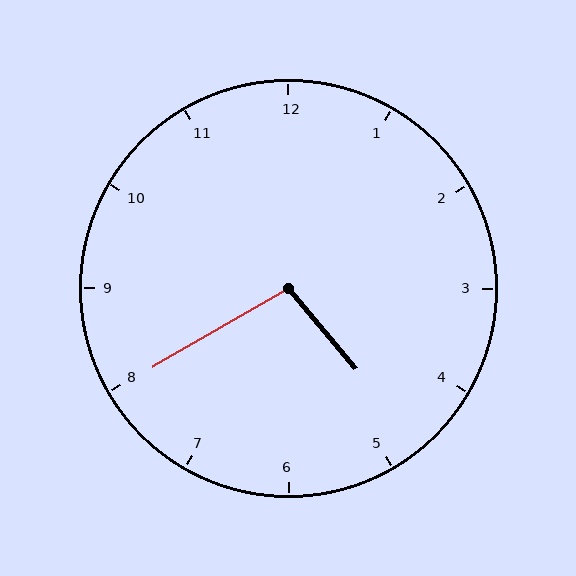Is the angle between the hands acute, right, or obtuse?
It is obtuse.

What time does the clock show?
4:40.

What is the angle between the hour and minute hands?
Approximately 100 degrees.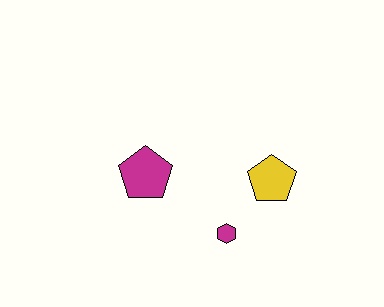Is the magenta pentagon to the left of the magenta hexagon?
Yes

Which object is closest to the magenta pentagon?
The magenta hexagon is closest to the magenta pentagon.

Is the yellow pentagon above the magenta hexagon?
Yes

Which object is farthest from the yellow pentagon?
The magenta pentagon is farthest from the yellow pentagon.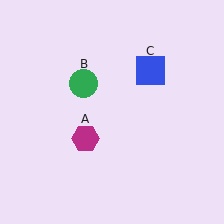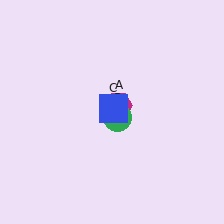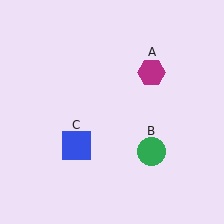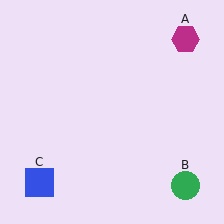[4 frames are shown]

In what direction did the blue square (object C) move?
The blue square (object C) moved down and to the left.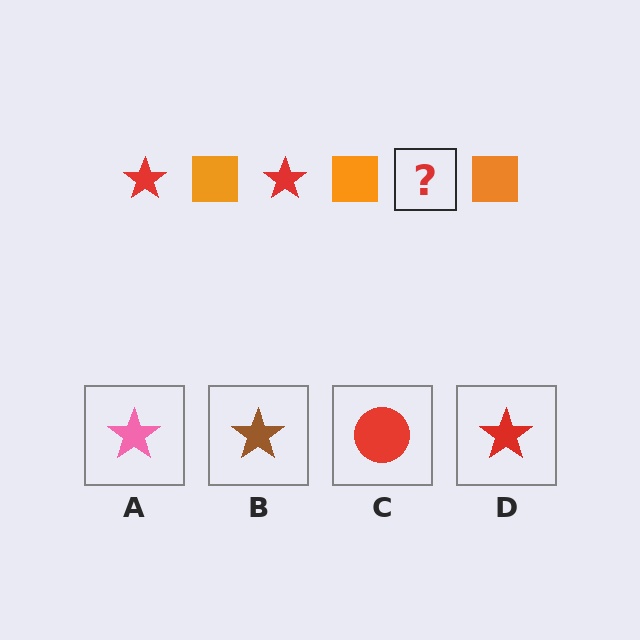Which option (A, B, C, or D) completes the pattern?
D.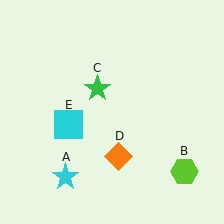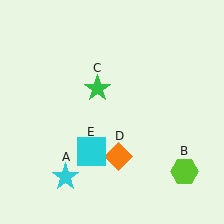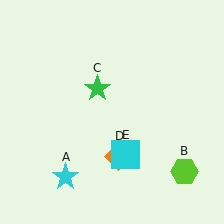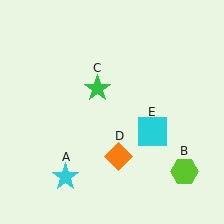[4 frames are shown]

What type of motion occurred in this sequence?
The cyan square (object E) rotated counterclockwise around the center of the scene.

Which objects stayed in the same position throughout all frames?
Cyan star (object A) and lime hexagon (object B) and green star (object C) and orange diamond (object D) remained stationary.